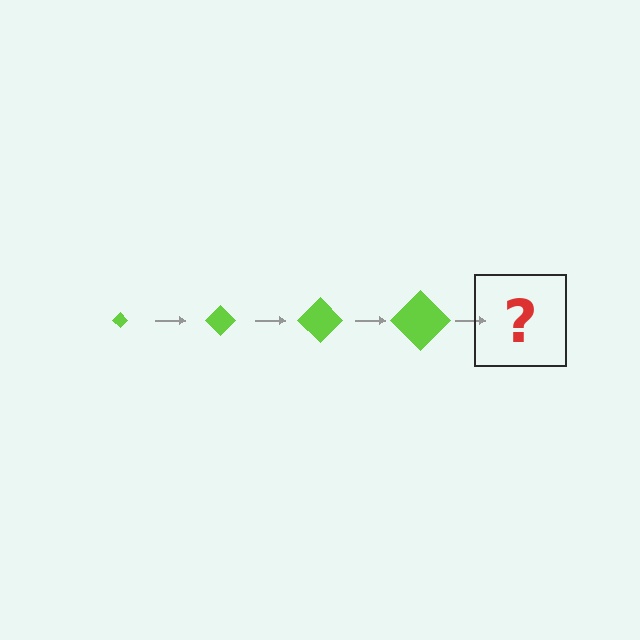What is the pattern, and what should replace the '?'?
The pattern is that the diamond gets progressively larger each step. The '?' should be a lime diamond, larger than the previous one.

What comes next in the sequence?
The next element should be a lime diamond, larger than the previous one.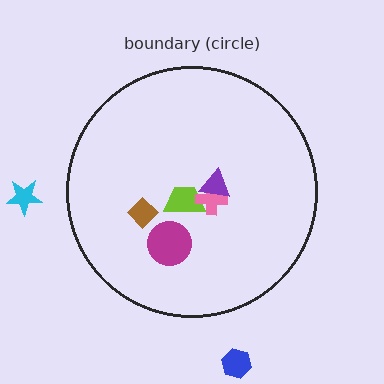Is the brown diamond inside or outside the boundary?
Inside.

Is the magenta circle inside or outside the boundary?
Inside.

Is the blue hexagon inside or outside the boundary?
Outside.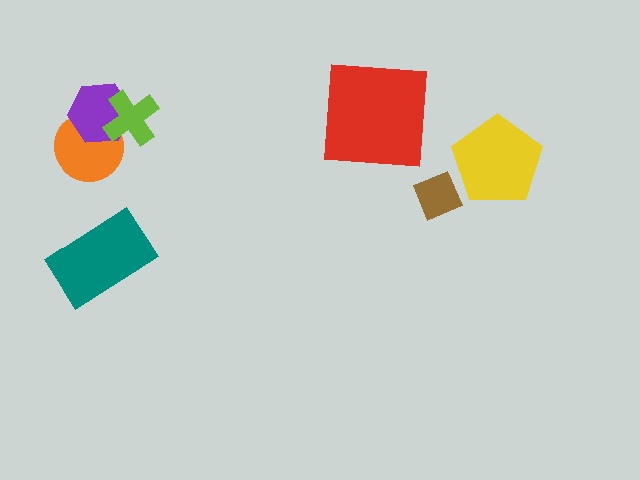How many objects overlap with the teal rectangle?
0 objects overlap with the teal rectangle.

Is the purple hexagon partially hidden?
Yes, it is partially covered by another shape.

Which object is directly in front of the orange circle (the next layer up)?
The purple hexagon is directly in front of the orange circle.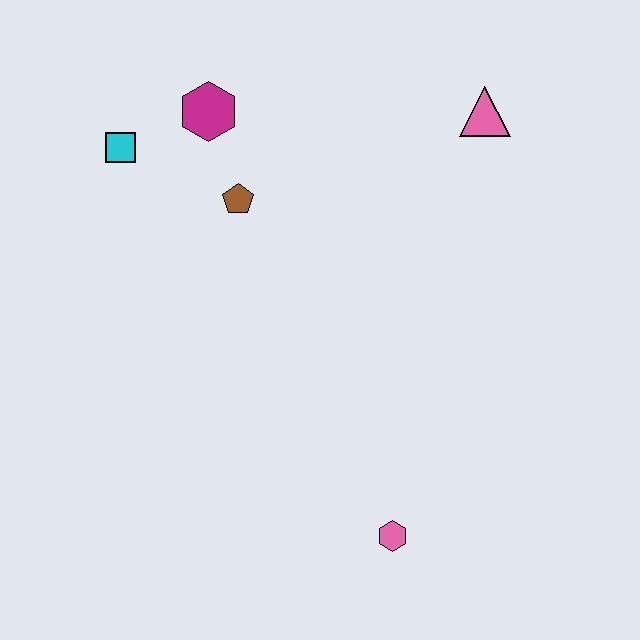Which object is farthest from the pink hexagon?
The cyan square is farthest from the pink hexagon.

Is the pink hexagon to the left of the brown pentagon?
No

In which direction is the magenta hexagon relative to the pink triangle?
The magenta hexagon is to the left of the pink triangle.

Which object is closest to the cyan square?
The magenta hexagon is closest to the cyan square.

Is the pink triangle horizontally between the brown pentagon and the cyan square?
No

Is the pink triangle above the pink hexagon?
Yes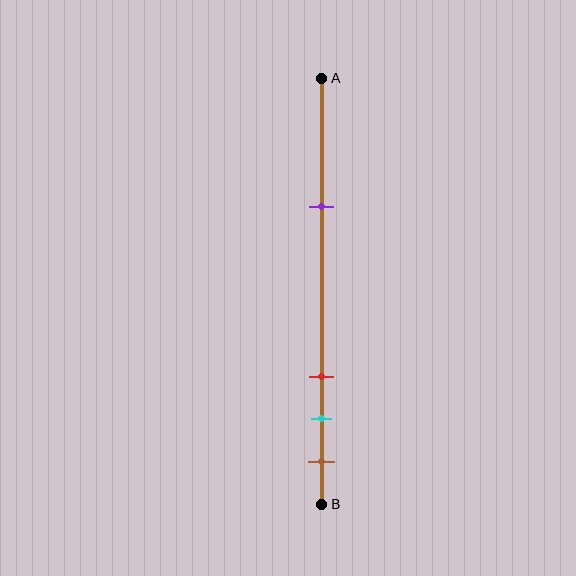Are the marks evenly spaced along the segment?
No, the marks are not evenly spaced.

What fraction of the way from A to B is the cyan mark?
The cyan mark is approximately 80% (0.8) of the way from A to B.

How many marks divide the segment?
There are 4 marks dividing the segment.